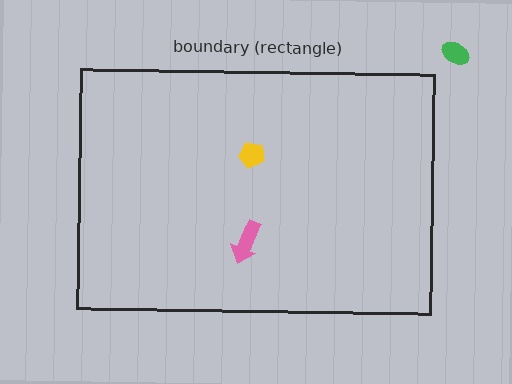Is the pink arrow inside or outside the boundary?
Inside.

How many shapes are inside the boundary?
2 inside, 1 outside.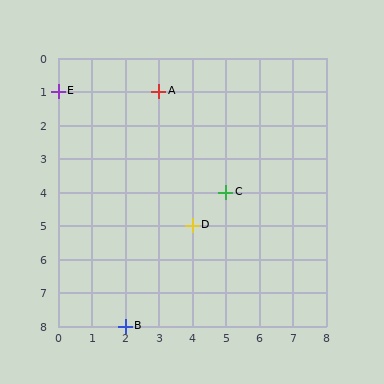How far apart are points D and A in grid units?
Points D and A are 1 column and 4 rows apart (about 4.1 grid units diagonally).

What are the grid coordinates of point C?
Point C is at grid coordinates (5, 4).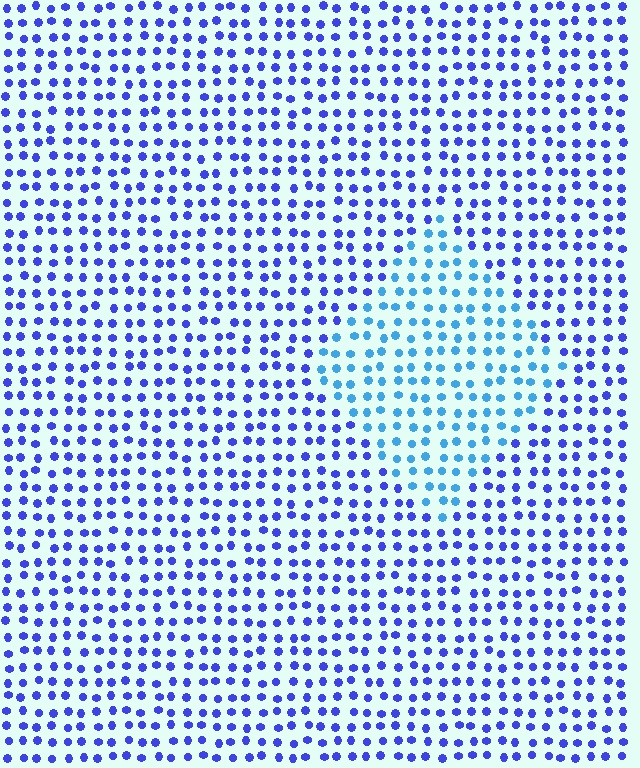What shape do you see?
I see a diamond.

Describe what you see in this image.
The image is filled with small blue elements in a uniform arrangement. A diamond-shaped region is visible where the elements are tinted to a slightly different hue, forming a subtle color boundary.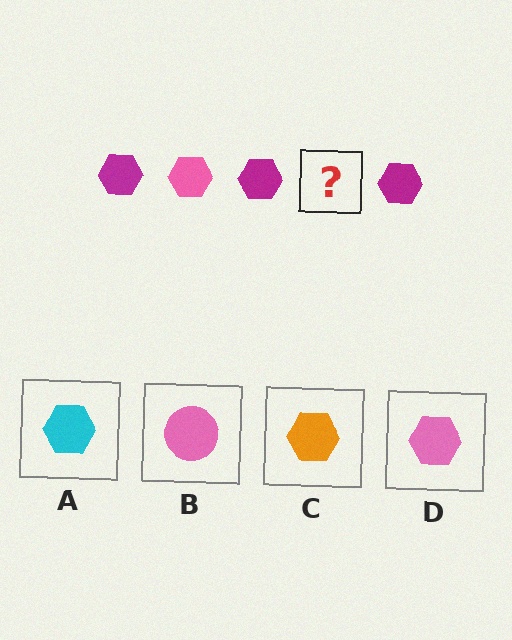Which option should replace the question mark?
Option D.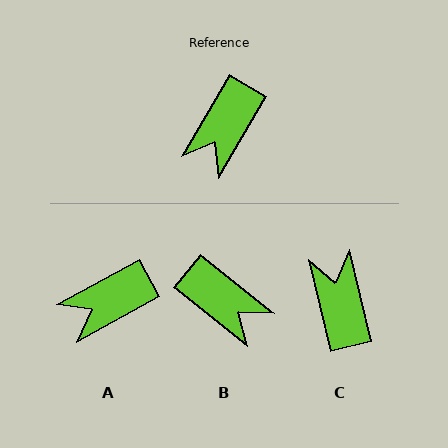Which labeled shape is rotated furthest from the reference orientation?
C, about 136 degrees away.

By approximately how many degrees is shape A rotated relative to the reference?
Approximately 30 degrees clockwise.